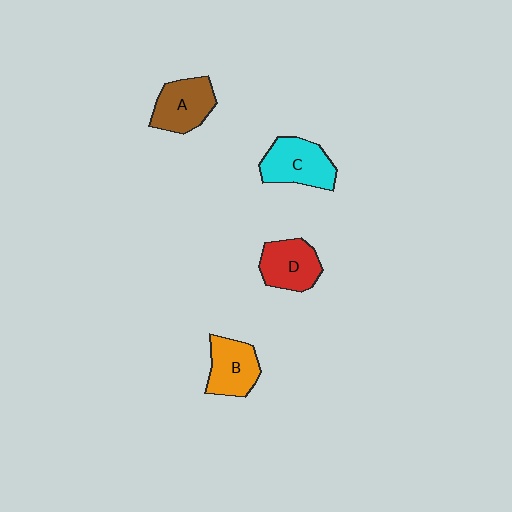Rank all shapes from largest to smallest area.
From largest to smallest: C (cyan), A (brown), D (red), B (orange).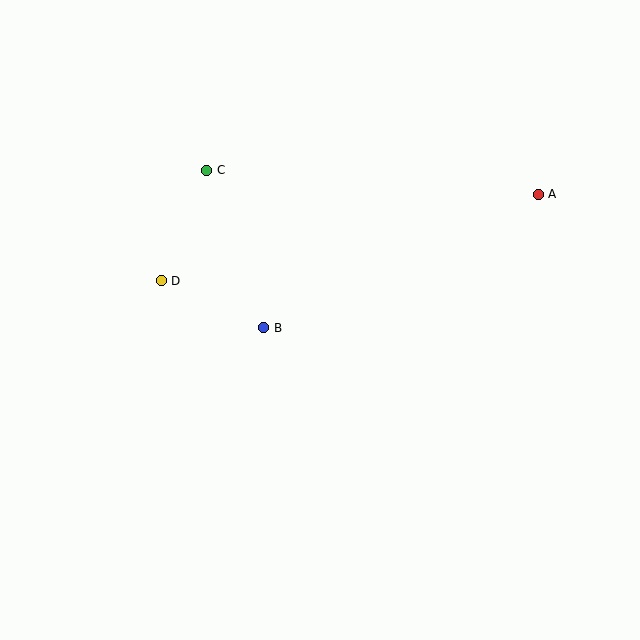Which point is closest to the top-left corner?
Point C is closest to the top-left corner.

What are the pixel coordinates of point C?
Point C is at (207, 170).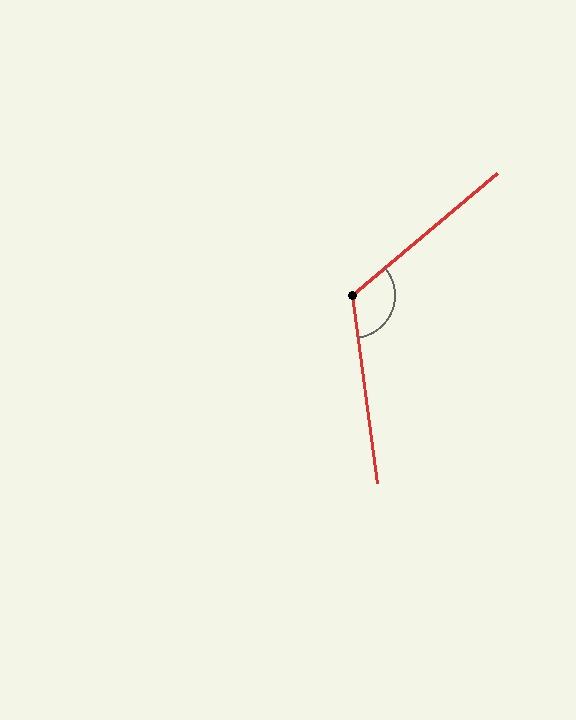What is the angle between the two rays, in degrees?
Approximately 122 degrees.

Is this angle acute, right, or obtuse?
It is obtuse.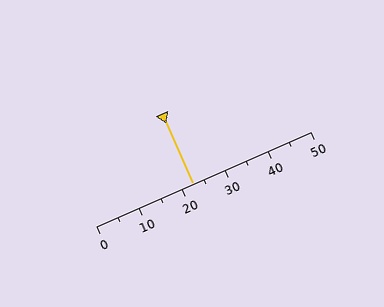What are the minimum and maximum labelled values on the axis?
The axis runs from 0 to 50.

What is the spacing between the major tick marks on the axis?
The major ticks are spaced 10 apart.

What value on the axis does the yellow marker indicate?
The marker indicates approximately 22.5.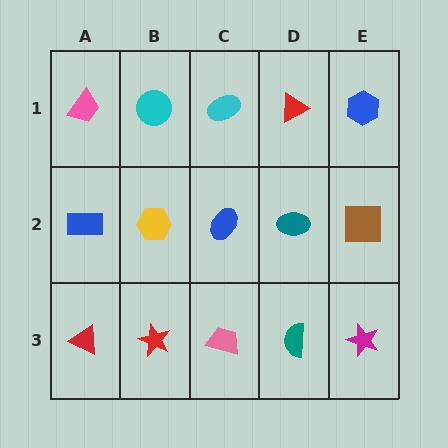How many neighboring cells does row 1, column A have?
2.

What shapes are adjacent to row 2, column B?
A cyan circle (row 1, column B), a red star (row 3, column B), a blue rectangle (row 2, column A), a blue ellipse (row 2, column C).